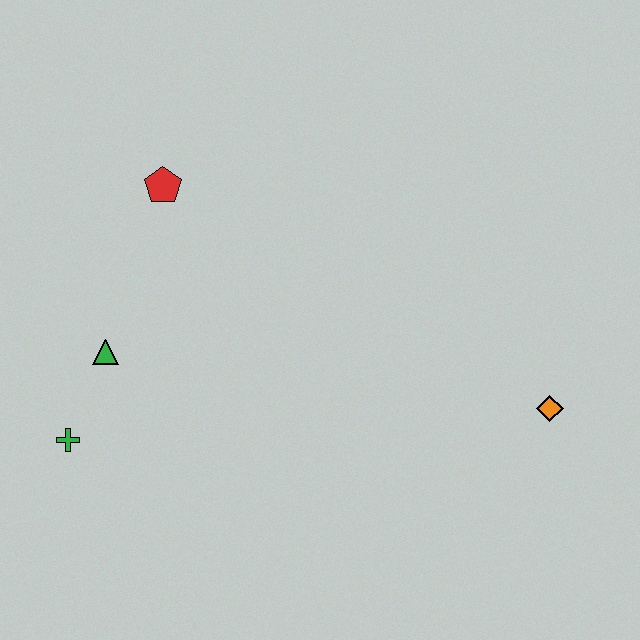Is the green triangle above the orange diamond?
Yes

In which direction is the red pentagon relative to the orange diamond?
The red pentagon is to the left of the orange diamond.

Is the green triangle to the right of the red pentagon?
No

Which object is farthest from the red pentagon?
The orange diamond is farthest from the red pentagon.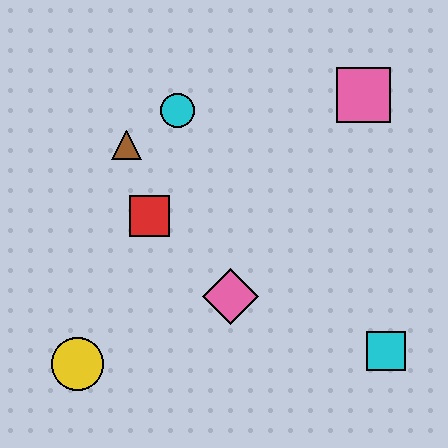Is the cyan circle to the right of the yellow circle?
Yes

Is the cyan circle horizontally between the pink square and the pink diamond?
No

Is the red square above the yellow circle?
Yes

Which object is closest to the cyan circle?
The brown triangle is closest to the cyan circle.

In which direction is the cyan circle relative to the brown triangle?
The cyan circle is to the right of the brown triangle.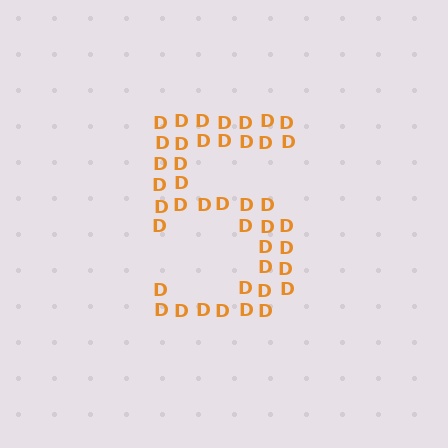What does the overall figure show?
The overall figure shows the digit 5.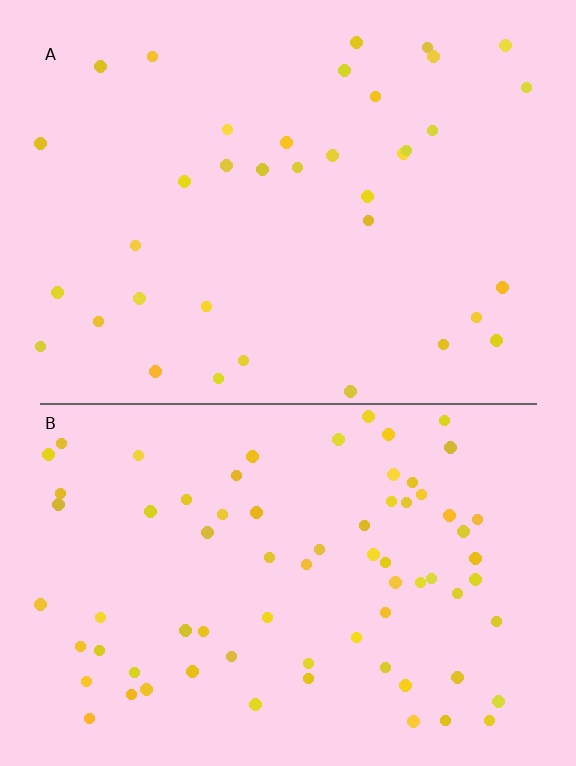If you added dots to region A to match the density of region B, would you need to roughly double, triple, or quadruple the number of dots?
Approximately double.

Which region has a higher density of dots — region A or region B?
B (the bottom).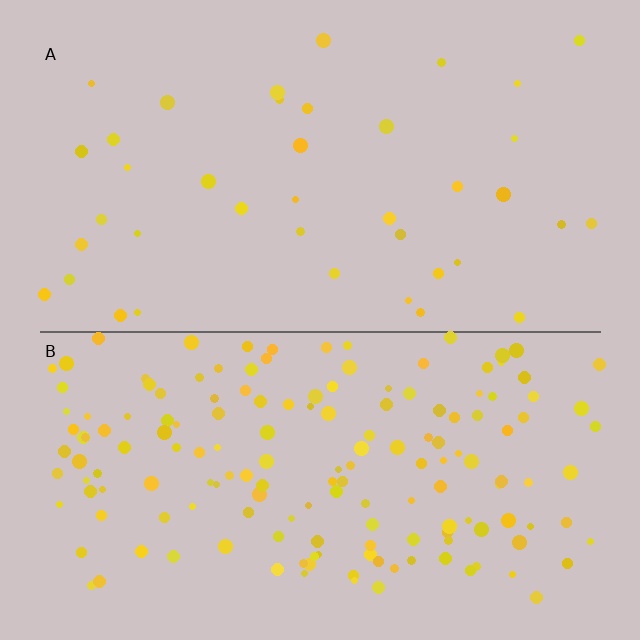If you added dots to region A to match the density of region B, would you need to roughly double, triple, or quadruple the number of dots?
Approximately quadruple.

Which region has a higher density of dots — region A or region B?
B (the bottom).